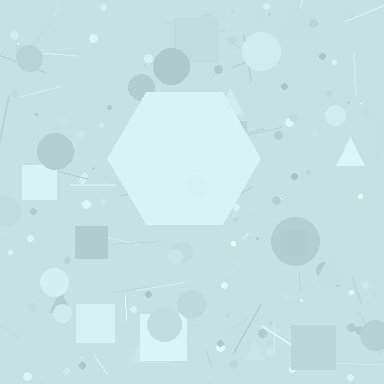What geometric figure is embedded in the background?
A hexagon is embedded in the background.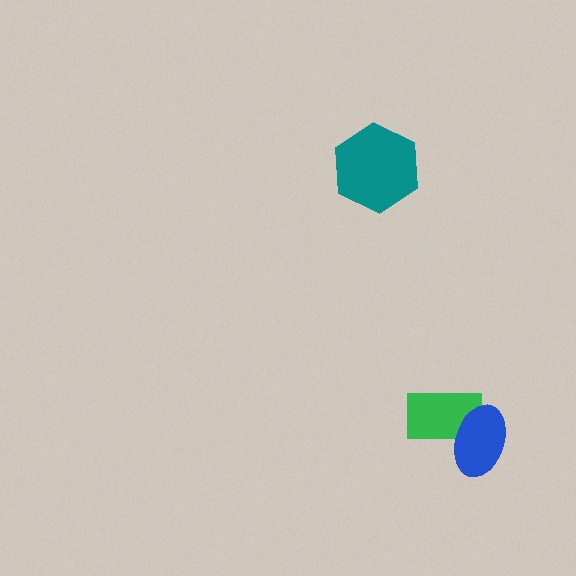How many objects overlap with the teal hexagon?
0 objects overlap with the teal hexagon.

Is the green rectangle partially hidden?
Yes, it is partially covered by another shape.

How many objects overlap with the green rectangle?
1 object overlaps with the green rectangle.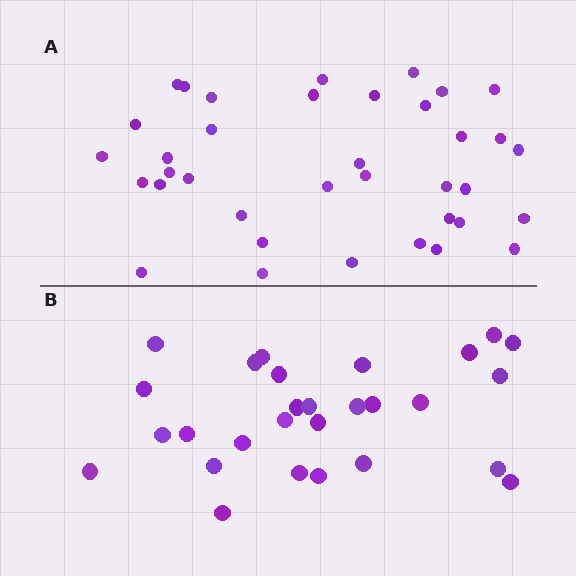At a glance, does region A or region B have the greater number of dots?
Region A (the top region) has more dots.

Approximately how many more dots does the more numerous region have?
Region A has roughly 8 or so more dots than region B.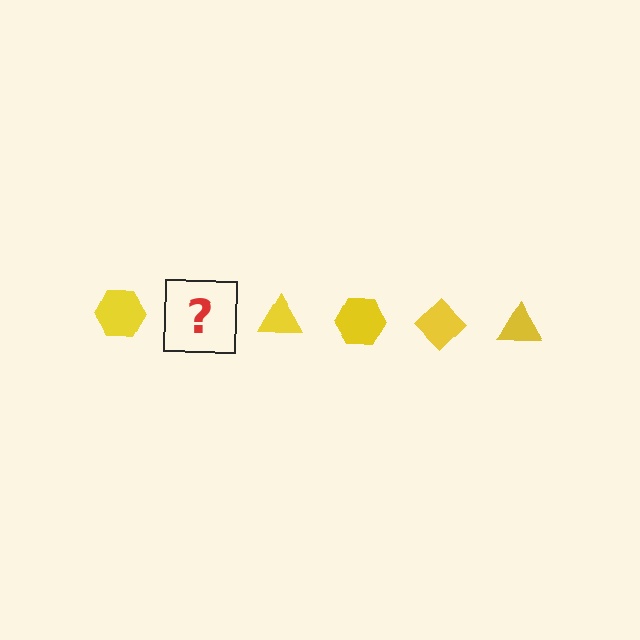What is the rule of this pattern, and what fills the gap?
The rule is that the pattern cycles through hexagon, diamond, triangle shapes in yellow. The gap should be filled with a yellow diamond.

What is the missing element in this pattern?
The missing element is a yellow diamond.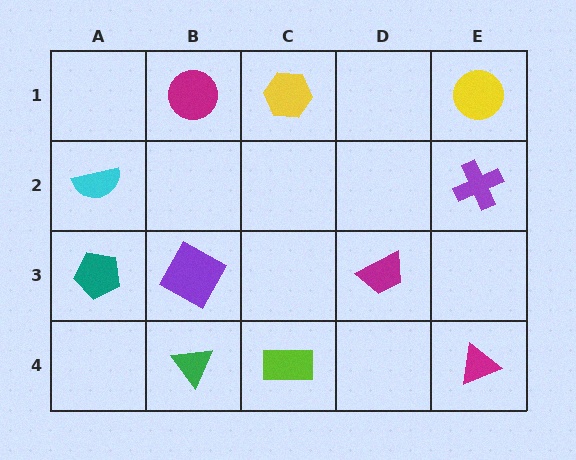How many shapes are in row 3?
3 shapes.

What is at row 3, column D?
A magenta trapezoid.